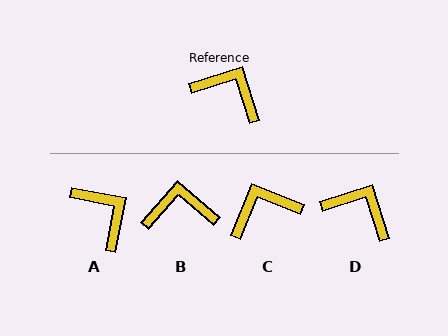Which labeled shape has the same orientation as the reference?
D.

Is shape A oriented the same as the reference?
No, it is off by about 29 degrees.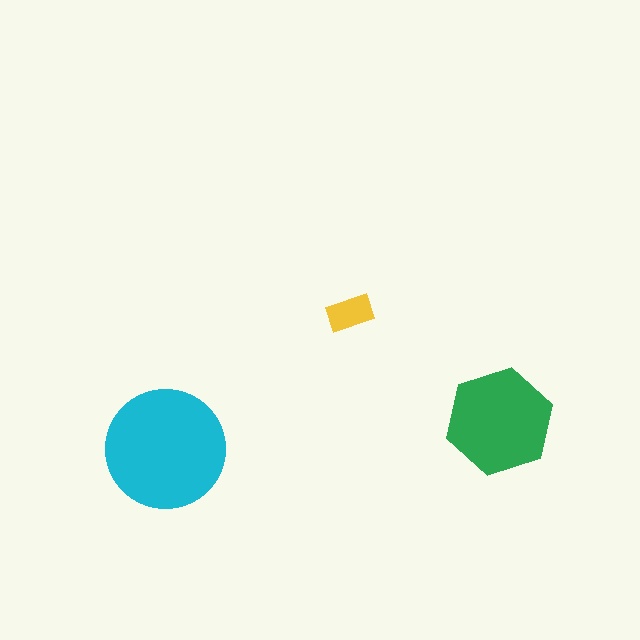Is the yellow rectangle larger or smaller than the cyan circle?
Smaller.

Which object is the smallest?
The yellow rectangle.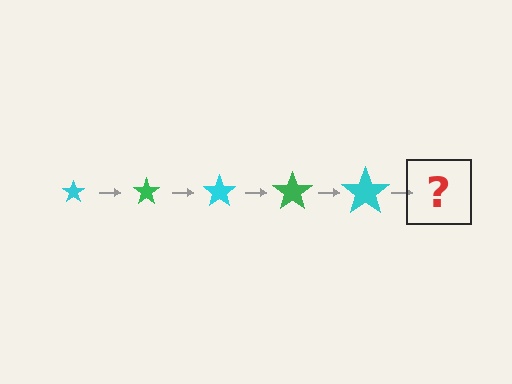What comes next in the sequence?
The next element should be a green star, larger than the previous one.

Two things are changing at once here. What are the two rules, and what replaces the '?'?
The two rules are that the star grows larger each step and the color cycles through cyan and green. The '?' should be a green star, larger than the previous one.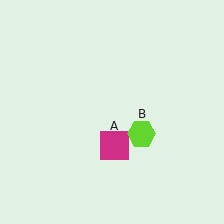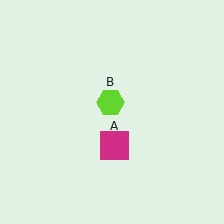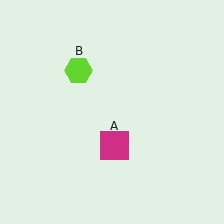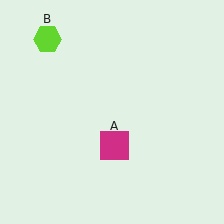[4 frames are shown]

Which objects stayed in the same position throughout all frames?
Magenta square (object A) remained stationary.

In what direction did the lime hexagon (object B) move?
The lime hexagon (object B) moved up and to the left.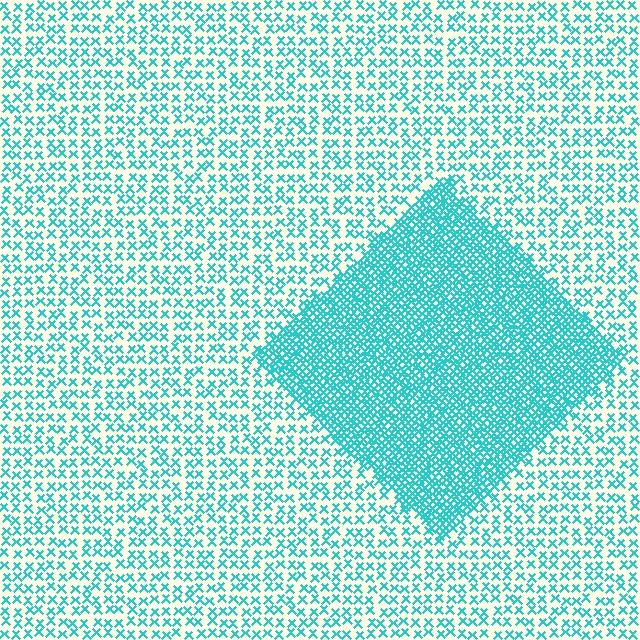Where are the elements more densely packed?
The elements are more densely packed inside the diamond boundary.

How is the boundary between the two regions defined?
The boundary is defined by a change in element density (approximately 2.8x ratio). All elements are the same color, size, and shape.